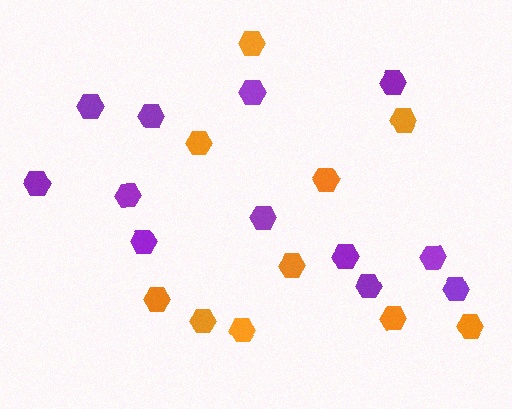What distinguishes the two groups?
There are 2 groups: one group of orange hexagons (10) and one group of purple hexagons (12).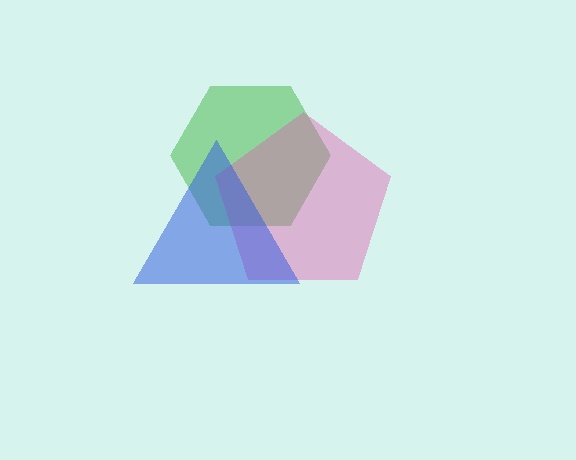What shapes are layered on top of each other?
The layered shapes are: a green hexagon, a pink pentagon, a blue triangle.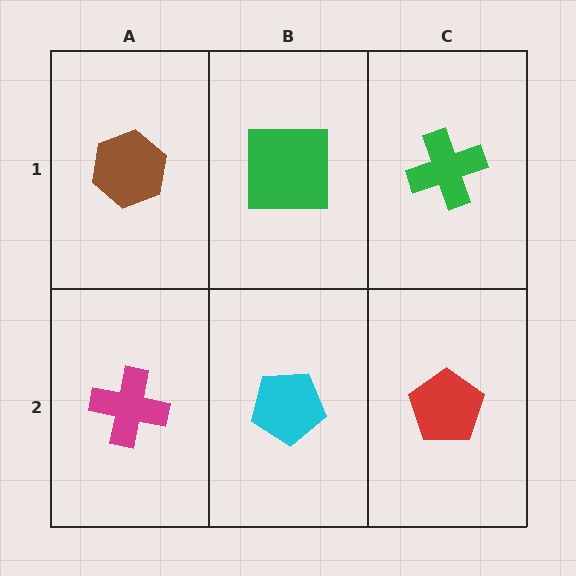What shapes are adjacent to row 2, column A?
A brown hexagon (row 1, column A), a cyan pentagon (row 2, column B).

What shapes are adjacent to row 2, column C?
A green cross (row 1, column C), a cyan pentagon (row 2, column B).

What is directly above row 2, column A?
A brown hexagon.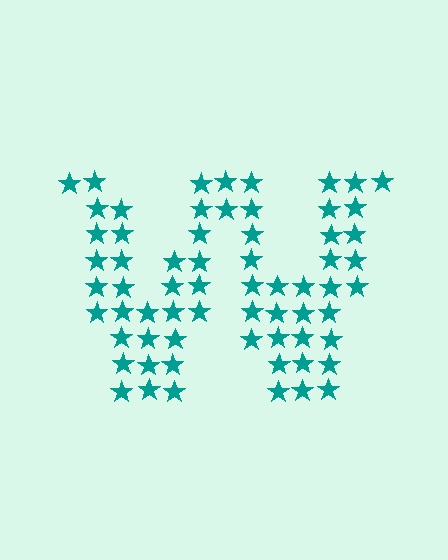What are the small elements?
The small elements are stars.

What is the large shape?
The large shape is the letter W.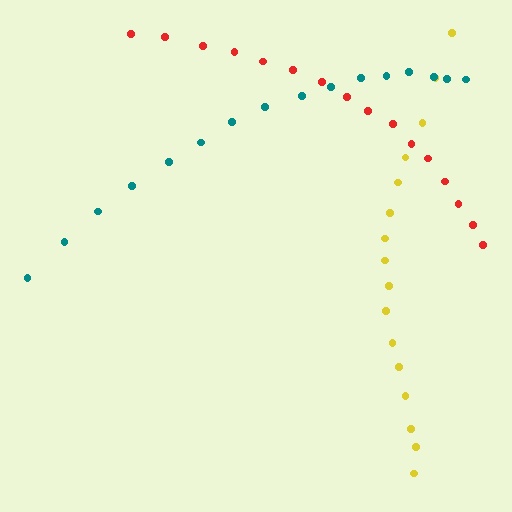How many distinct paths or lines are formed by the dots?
There are 3 distinct paths.